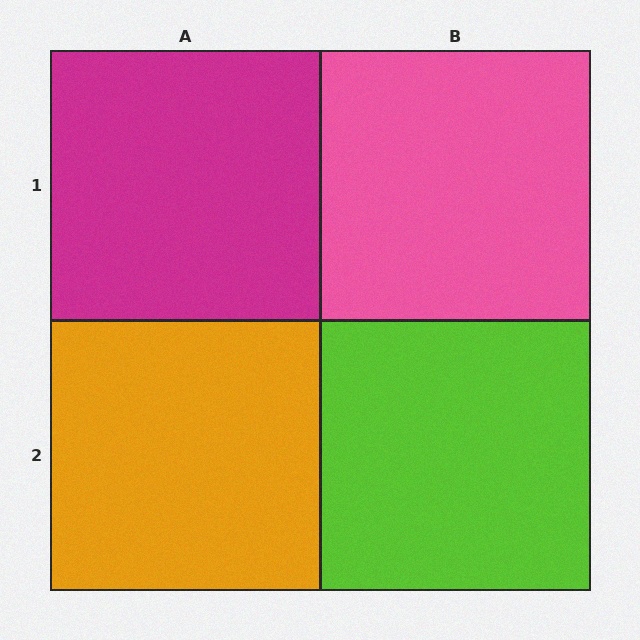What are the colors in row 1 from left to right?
Magenta, pink.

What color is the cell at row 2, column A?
Orange.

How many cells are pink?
1 cell is pink.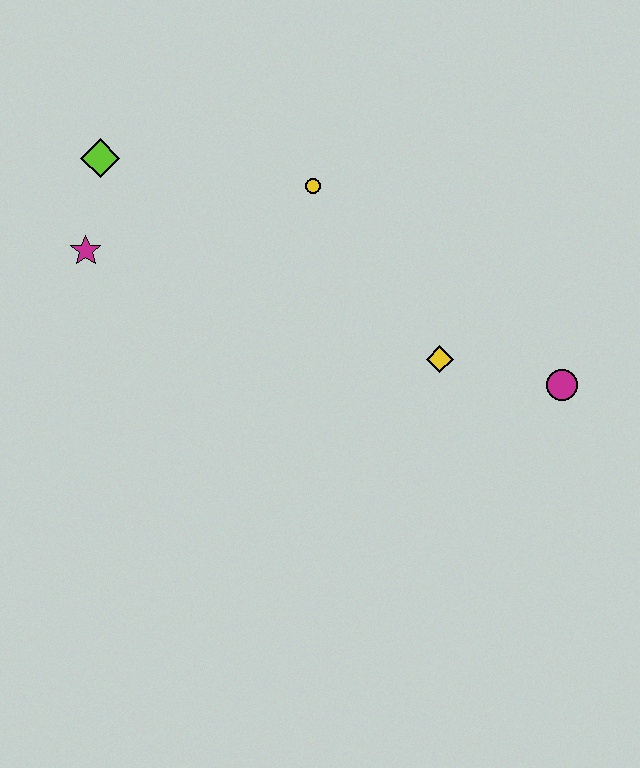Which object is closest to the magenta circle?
The yellow diamond is closest to the magenta circle.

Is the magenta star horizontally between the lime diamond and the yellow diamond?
No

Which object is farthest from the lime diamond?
The magenta circle is farthest from the lime diamond.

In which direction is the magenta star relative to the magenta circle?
The magenta star is to the left of the magenta circle.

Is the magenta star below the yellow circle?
Yes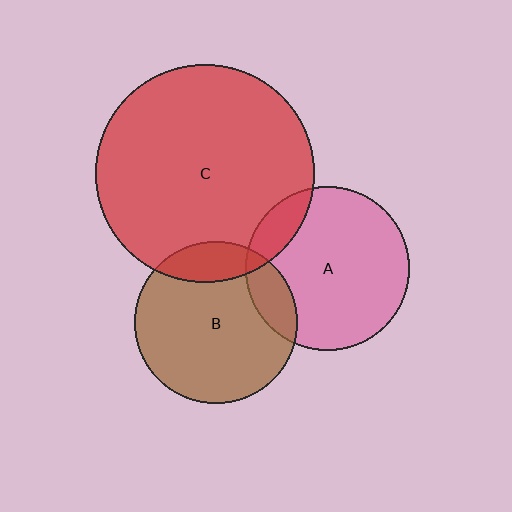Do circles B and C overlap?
Yes.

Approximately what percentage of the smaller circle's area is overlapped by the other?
Approximately 15%.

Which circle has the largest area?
Circle C (red).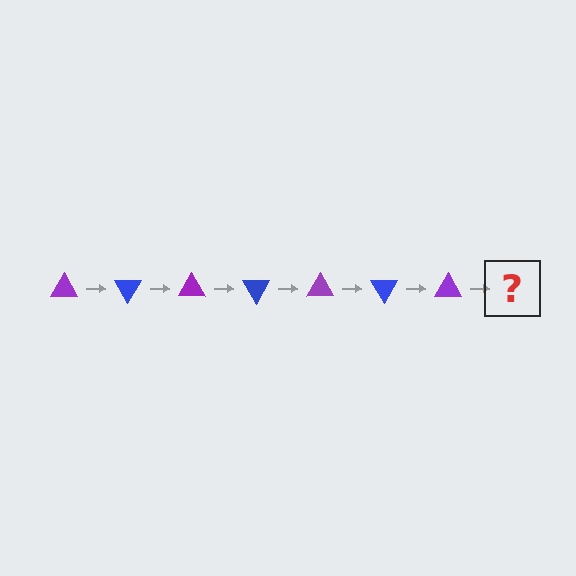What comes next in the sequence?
The next element should be a blue triangle, rotated 420 degrees from the start.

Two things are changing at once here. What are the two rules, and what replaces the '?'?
The two rules are that it rotates 60 degrees each step and the color cycles through purple and blue. The '?' should be a blue triangle, rotated 420 degrees from the start.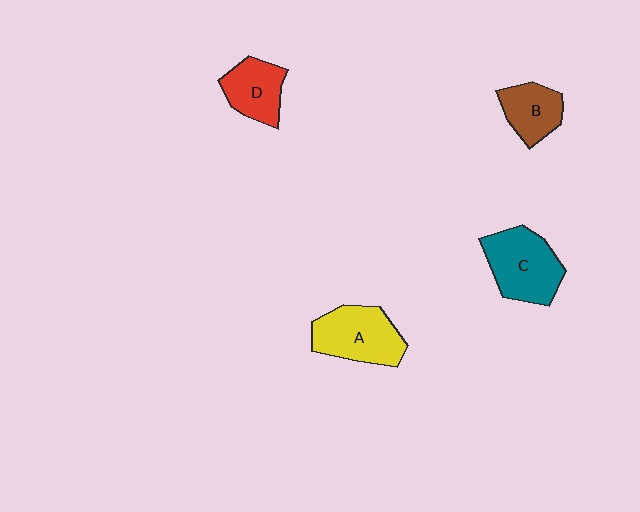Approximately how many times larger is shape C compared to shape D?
Approximately 1.5 times.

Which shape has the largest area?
Shape C (teal).